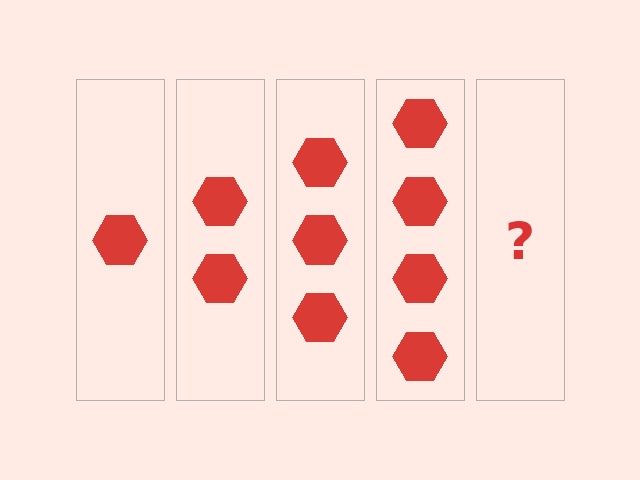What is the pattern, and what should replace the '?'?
The pattern is that each step adds one more hexagon. The '?' should be 5 hexagons.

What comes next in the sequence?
The next element should be 5 hexagons.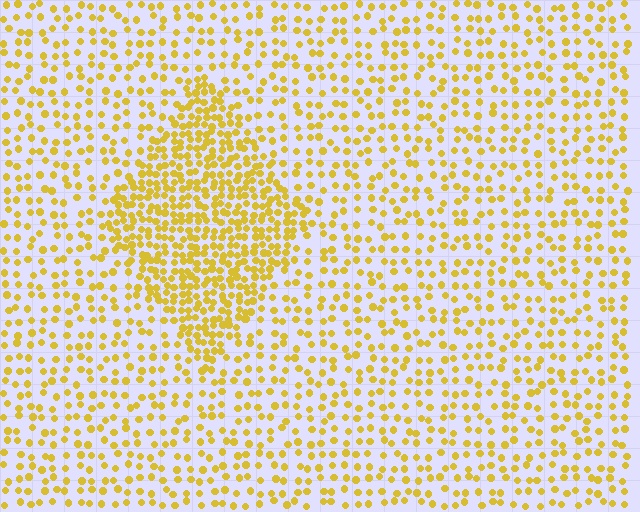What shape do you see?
I see a diamond.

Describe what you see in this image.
The image contains small yellow elements arranged at two different densities. A diamond-shaped region is visible where the elements are more densely packed than the surrounding area.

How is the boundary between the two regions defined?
The boundary is defined by a change in element density (approximately 2.3x ratio). All elements are the same color, size, and shape.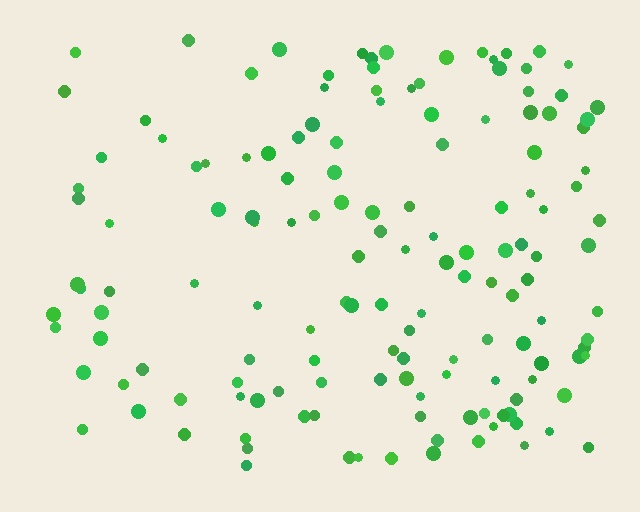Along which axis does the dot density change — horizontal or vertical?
Horizontal.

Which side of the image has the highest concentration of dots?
The right.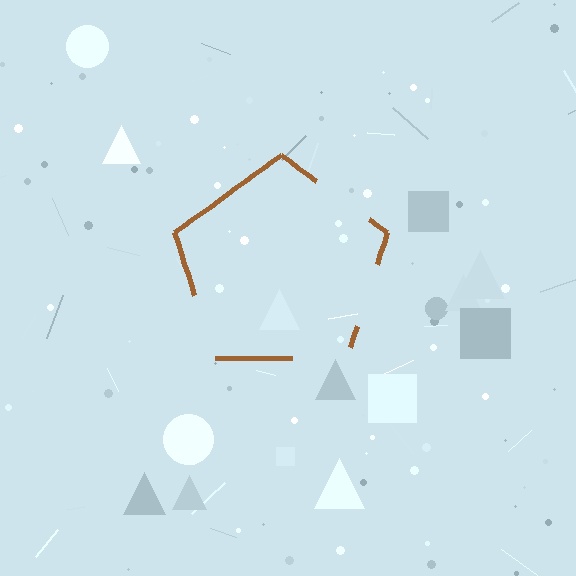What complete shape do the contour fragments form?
The contour fragments form a pentagon.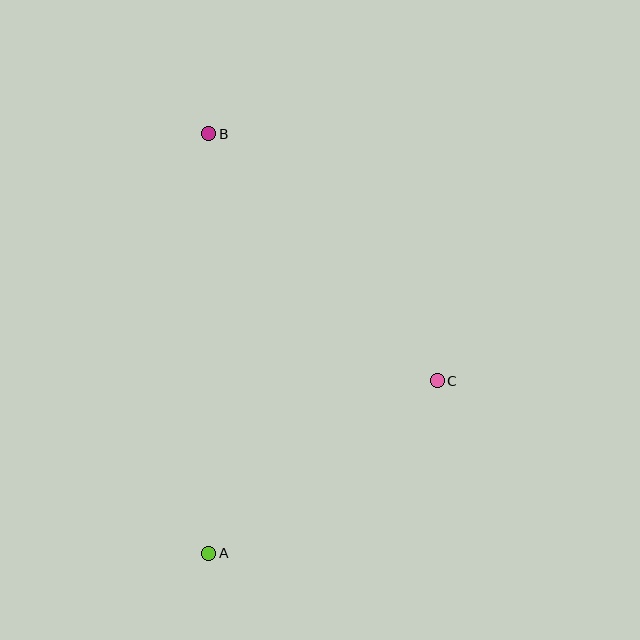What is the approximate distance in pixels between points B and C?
The distance between B and C is approximately 337 pixels.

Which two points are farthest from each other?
Points A and B are farthest from each other.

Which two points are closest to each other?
Points A and C are closest to each other.